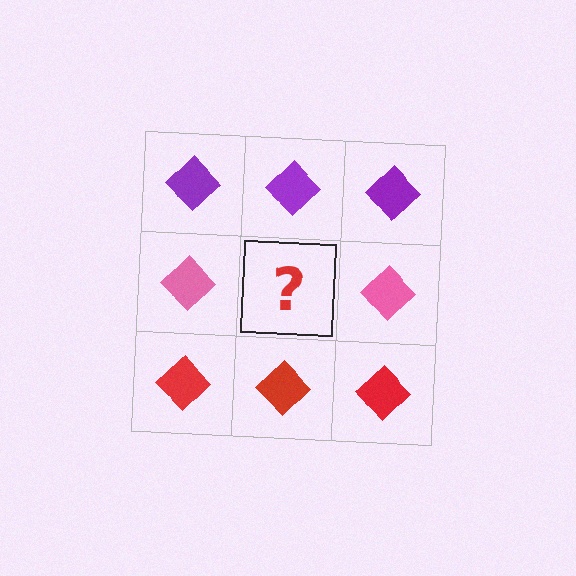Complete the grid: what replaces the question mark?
The question mark should be replaced with a pink diamond.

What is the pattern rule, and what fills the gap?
The rule is that each row has a consistent color. The gap should be filled with a pink diamond.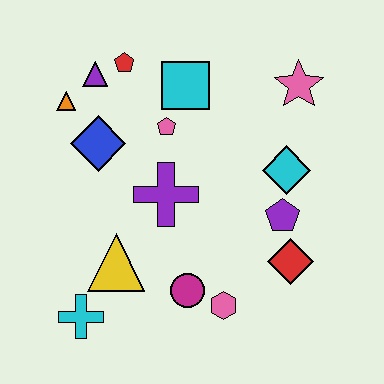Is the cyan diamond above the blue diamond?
No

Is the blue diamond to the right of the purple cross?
No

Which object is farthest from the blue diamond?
The red diamond is farthest from the blue diamond.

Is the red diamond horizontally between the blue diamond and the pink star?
Yes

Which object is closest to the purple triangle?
The red pentagon is closest to the purple triangle.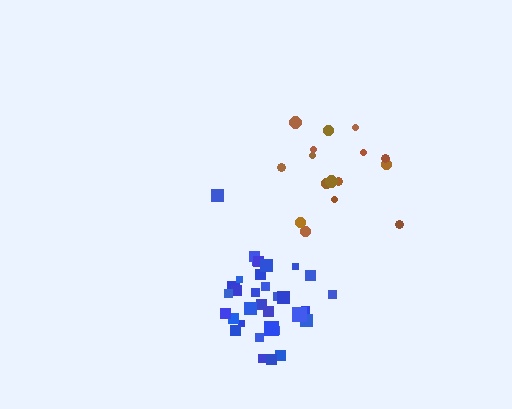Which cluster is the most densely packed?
Blue.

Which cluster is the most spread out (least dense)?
Brown.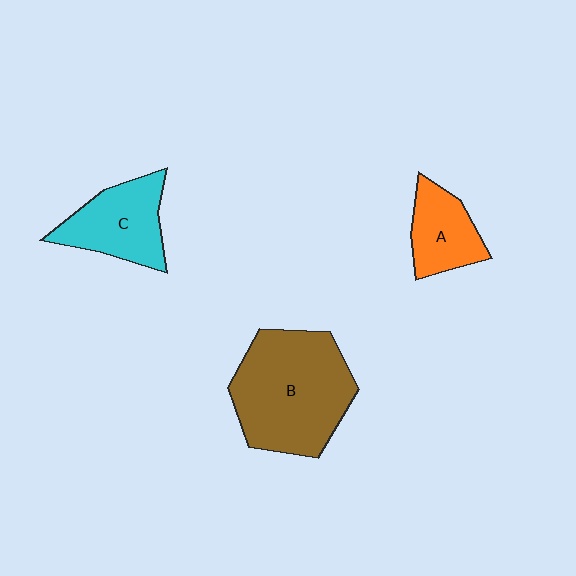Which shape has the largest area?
Shape B (brown).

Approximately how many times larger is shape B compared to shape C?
Approximately 1.8 times.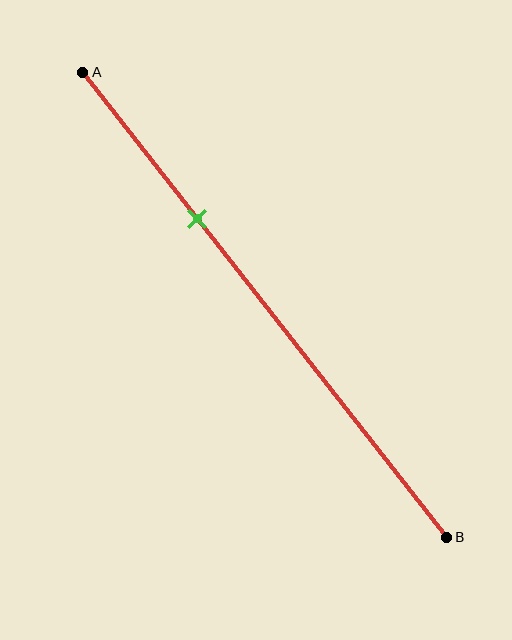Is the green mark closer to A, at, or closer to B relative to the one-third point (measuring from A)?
The green mark is approximately at the one-third point of segment AB.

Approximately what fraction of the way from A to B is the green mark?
The green mark is approximately 30% of the way from A to B.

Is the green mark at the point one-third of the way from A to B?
Yes, the mark is approximately at the one-third point.